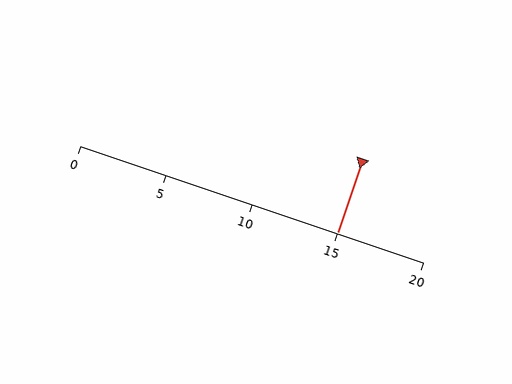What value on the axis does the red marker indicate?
The marker indicates approximately 15.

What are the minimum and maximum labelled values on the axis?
The axis runs from 0 to 20.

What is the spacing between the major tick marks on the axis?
The major ticks are spaced 5 apart.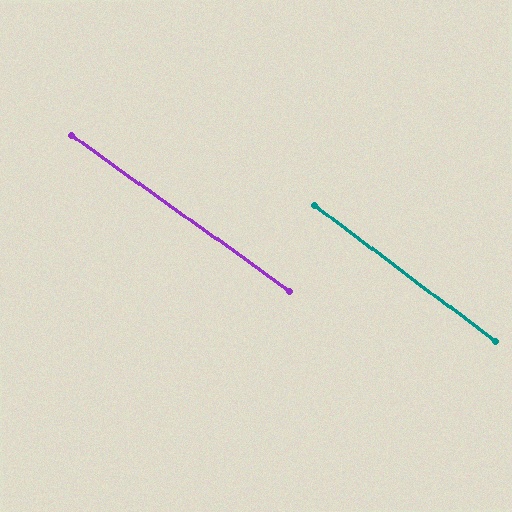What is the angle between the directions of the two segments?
Approximately 1 degree.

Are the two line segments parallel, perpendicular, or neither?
Parallel — their directions differ by only 1.4°.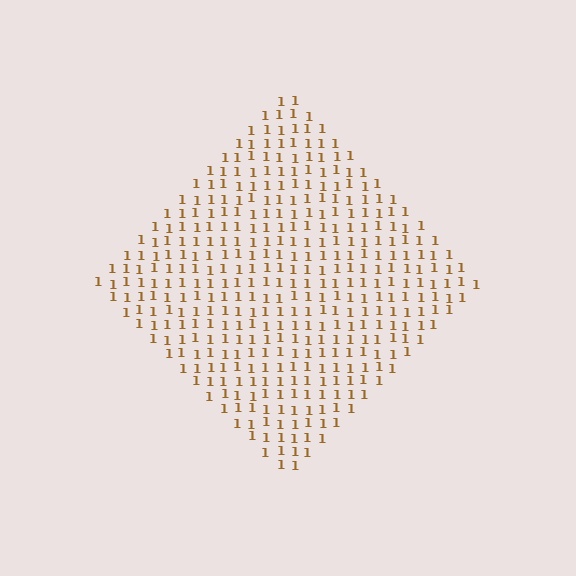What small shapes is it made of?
It is made of small digit 1's.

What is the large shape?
The large shape is a diamond.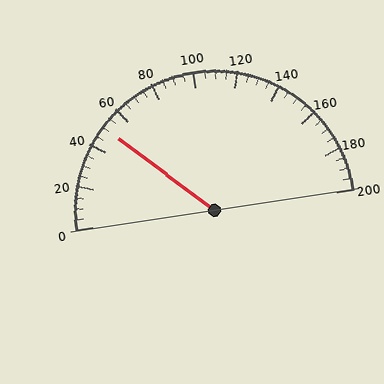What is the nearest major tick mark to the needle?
The nearest major tick mark is 40.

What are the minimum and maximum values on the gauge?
The gauge ranges from 0 to 200.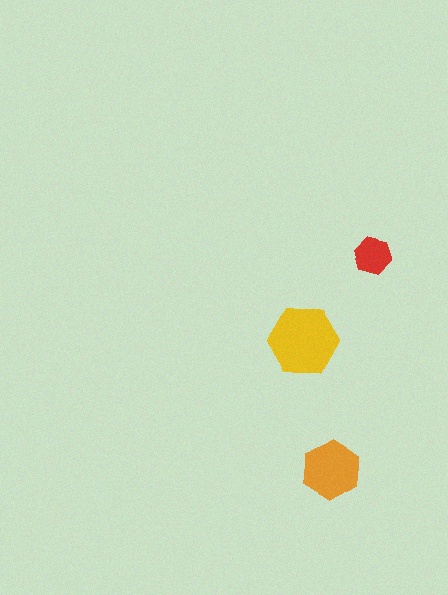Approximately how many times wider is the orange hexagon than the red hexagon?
About 1.5 times wider.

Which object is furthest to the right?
The red hexagon is rightmost.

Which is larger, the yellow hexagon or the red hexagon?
The yellow one.